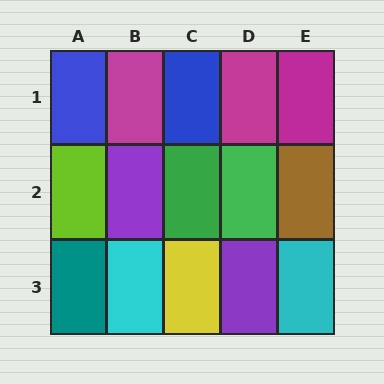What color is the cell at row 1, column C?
Blue.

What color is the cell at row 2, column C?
Green.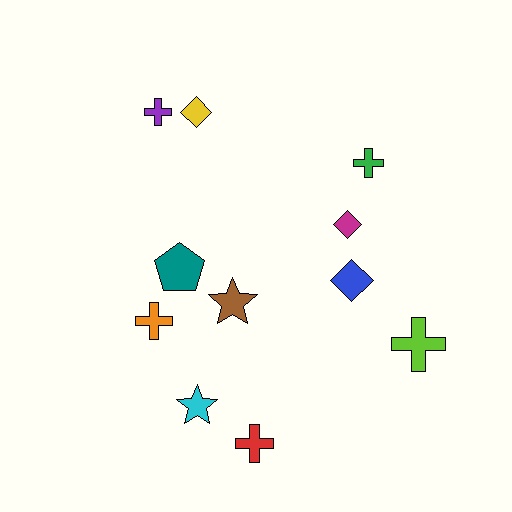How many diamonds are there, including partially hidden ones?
There are 3 diamonds.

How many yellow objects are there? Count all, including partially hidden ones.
There is 1 yellow object.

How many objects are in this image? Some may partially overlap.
There are 11 objects.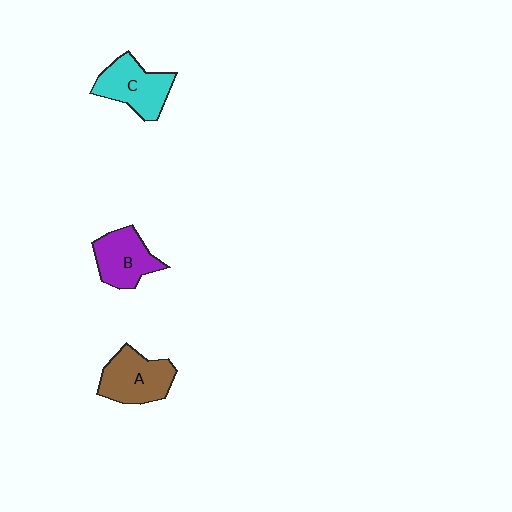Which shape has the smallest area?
Shape B (purple).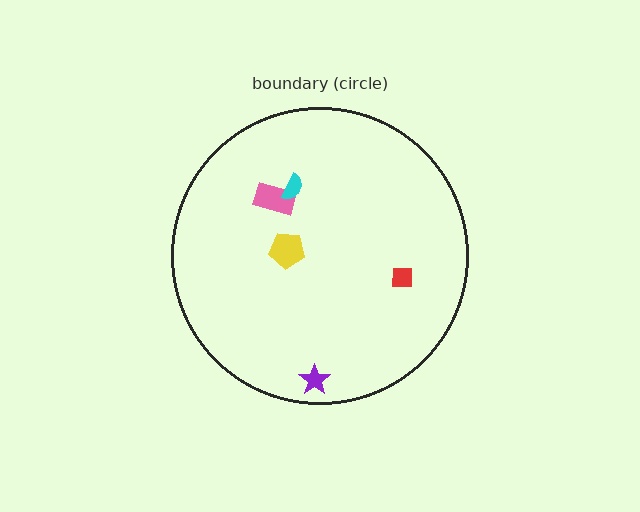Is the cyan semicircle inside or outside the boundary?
Inside.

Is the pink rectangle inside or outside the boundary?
Inside.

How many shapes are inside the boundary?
5 inside, 0 outside.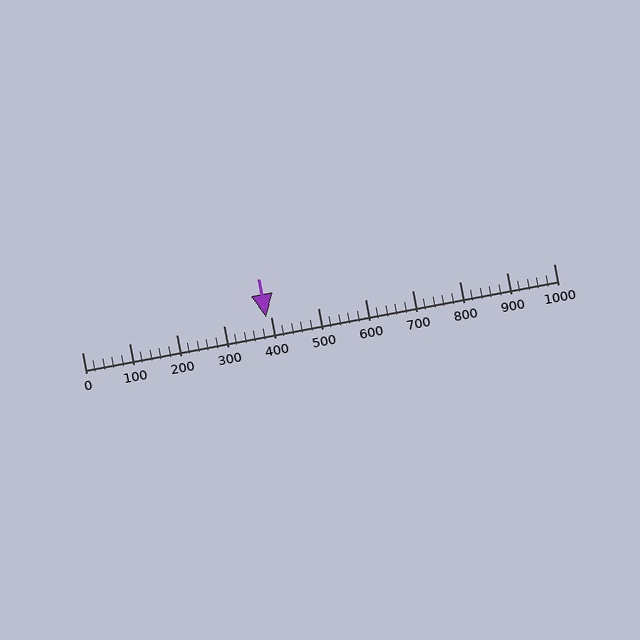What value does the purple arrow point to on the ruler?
The purple arrow points to approximately 391.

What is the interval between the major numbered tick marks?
The major tick marks are spaced 100 units apart.